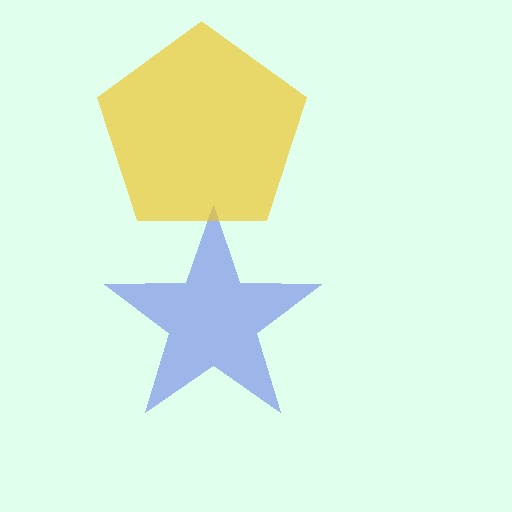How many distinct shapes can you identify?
There are 2 distinct shapes: a blue star, a yellow pentagon.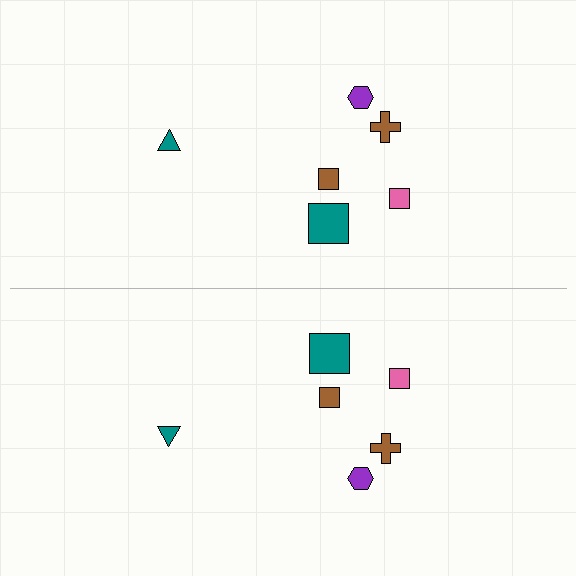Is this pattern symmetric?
Yes, this pattern has bilateral (reflection) symmetry.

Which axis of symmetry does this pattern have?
The pattern has a horizontal axis of symmetry running through the center of the image.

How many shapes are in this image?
There are 12 shapes in this image.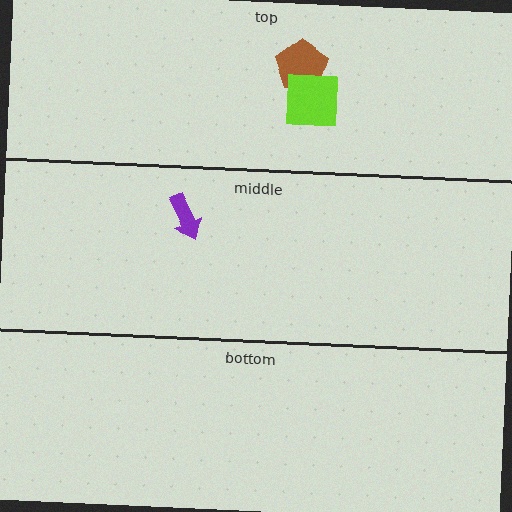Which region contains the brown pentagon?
The top region.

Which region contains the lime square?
The top region.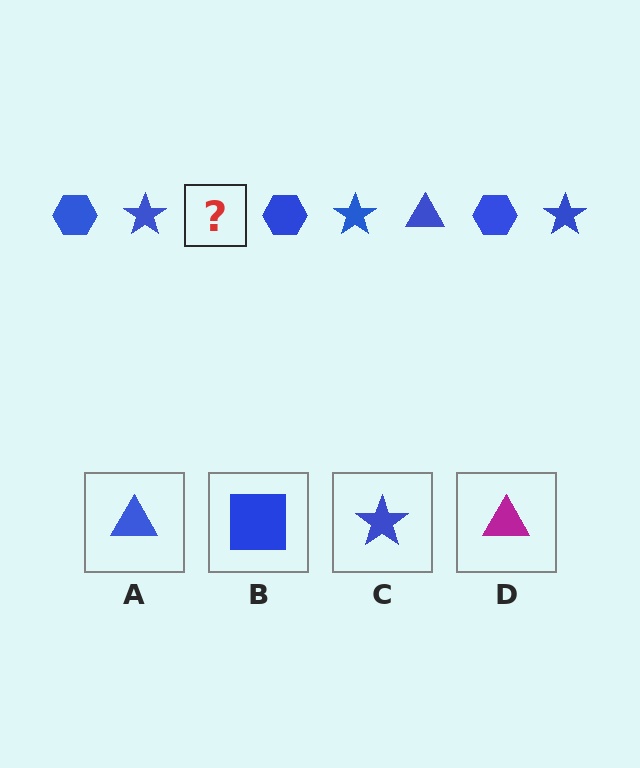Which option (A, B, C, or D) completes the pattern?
A.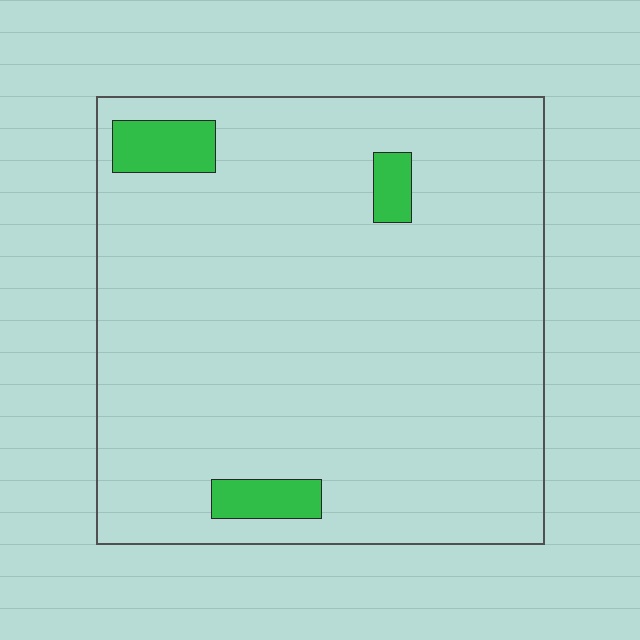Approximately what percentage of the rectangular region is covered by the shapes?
Approximately 5%.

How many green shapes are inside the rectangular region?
3.